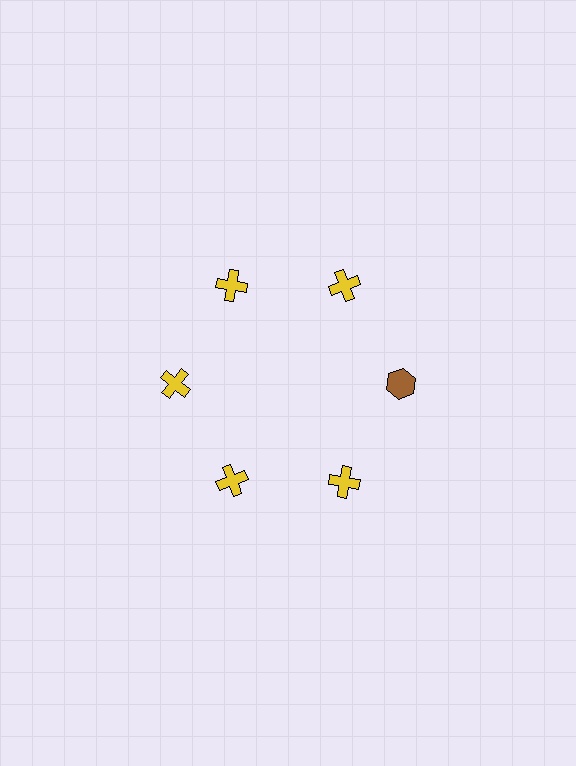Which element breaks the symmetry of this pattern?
The brown hexagon at roughly the 3 o'clock position breaks the symmetry. All other shapes are yellow crosses.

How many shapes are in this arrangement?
There are 6 shapes arranged in a ring pattern.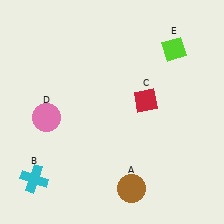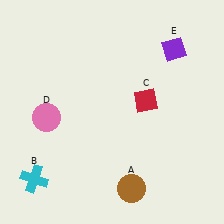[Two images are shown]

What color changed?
The diamond (E) changed from lime in Image 1 to purple in Image 2.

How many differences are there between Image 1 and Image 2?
There is 1 difference between the two images.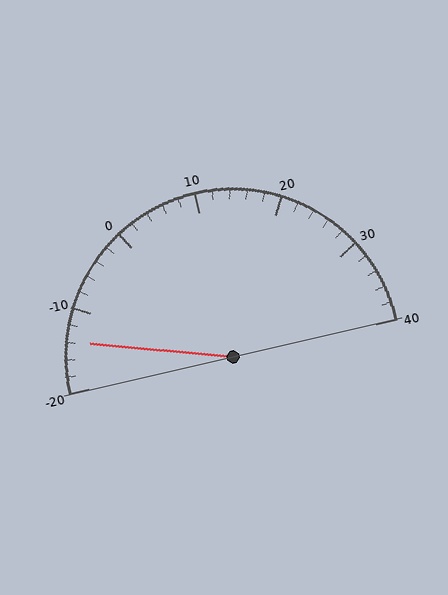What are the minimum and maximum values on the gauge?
The gauge ranges from -20 to 40.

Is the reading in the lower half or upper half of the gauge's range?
The reading is in the lower half of the range (-20 to 40).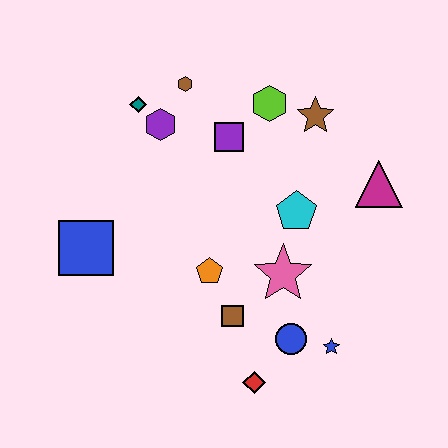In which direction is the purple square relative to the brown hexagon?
The purple square is below the brown hexagon.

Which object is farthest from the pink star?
The teal diamond is farthest from the pink star.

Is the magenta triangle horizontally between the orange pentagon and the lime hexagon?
No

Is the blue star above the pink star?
No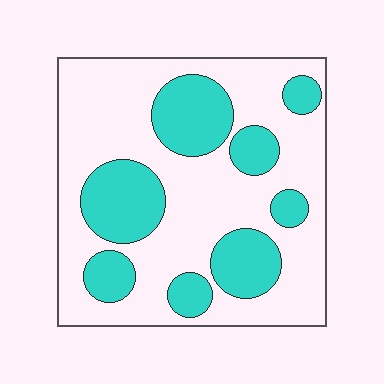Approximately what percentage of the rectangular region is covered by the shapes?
Approximately 30%.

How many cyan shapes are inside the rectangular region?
8.